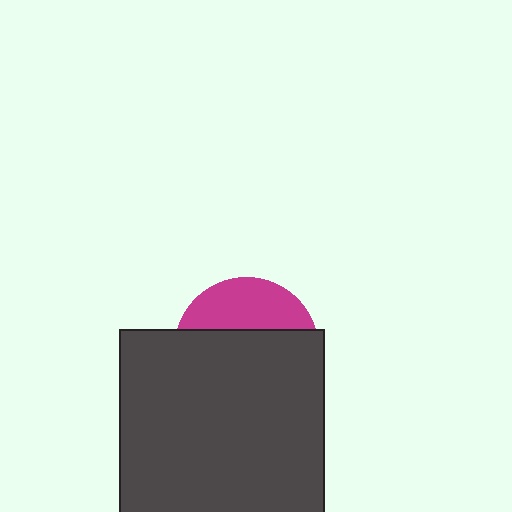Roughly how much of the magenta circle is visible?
A small part of it is visible (roughly 32%).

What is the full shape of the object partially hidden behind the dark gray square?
The partially hidden object is a magenta circle.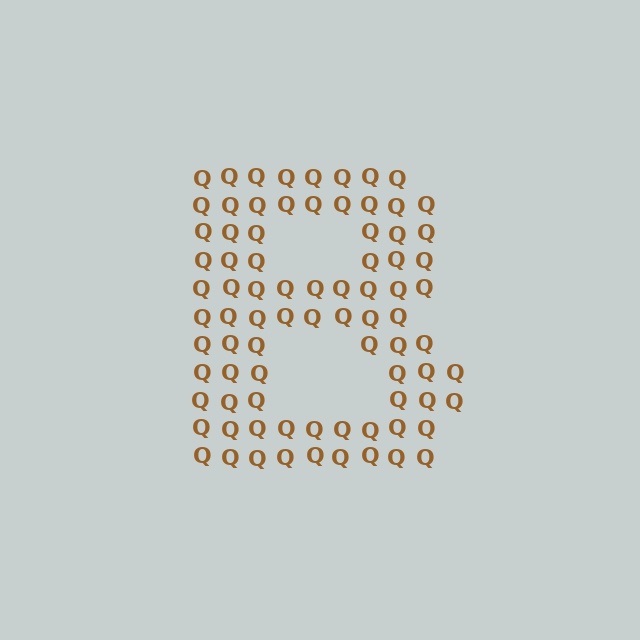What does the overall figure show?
The overall figure shows the letter B.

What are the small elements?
The small elements are letter Q's.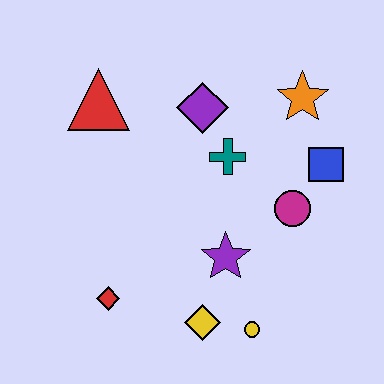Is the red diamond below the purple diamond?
Yes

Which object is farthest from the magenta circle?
The red triangle is farthest from the magenta circle.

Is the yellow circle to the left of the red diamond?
No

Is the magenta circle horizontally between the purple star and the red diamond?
No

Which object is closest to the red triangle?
The purple diamond is closest to the red triangle.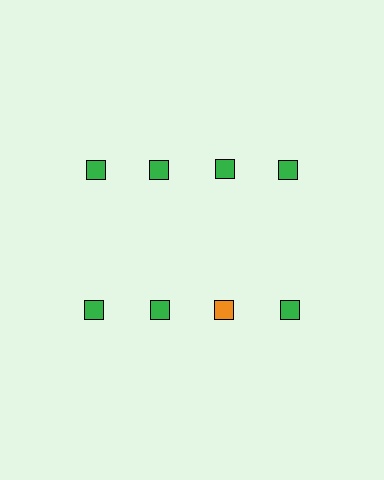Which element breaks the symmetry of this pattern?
The orange square in the second row, center column breaks the symmetry. All other shapes are green squares.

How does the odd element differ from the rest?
It has a different color: orange instead of green.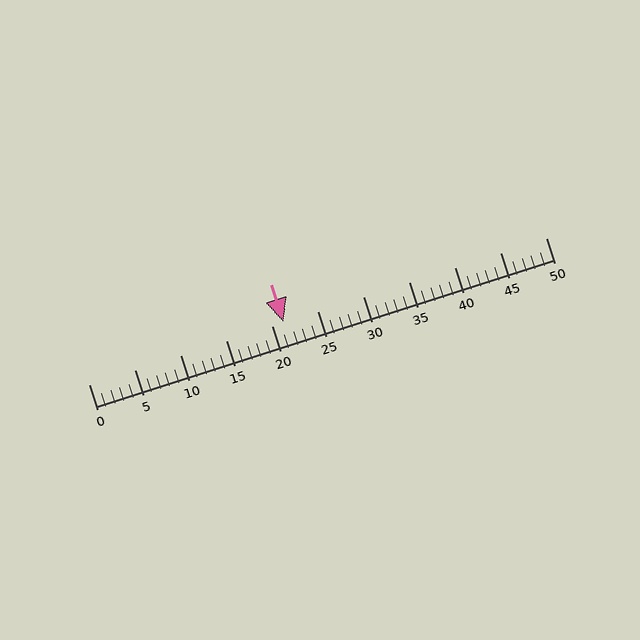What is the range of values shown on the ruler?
The ruler shows values from 0 to 50.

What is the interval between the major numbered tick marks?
The major tick marks are spaced 5 units apart.